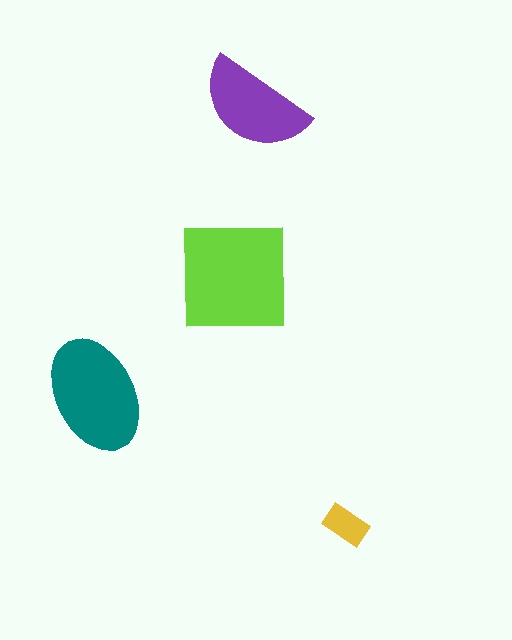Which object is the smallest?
The yellow rectangle.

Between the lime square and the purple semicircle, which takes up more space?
The lime square.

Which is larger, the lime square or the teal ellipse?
The lime square.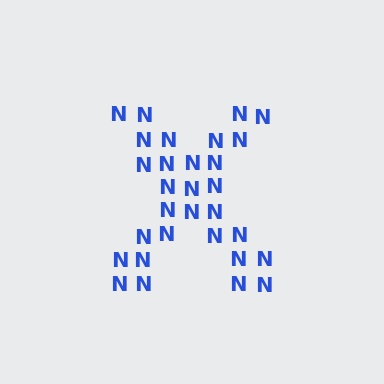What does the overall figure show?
The overall figure shows the letter X.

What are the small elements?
The small elements are letter N's.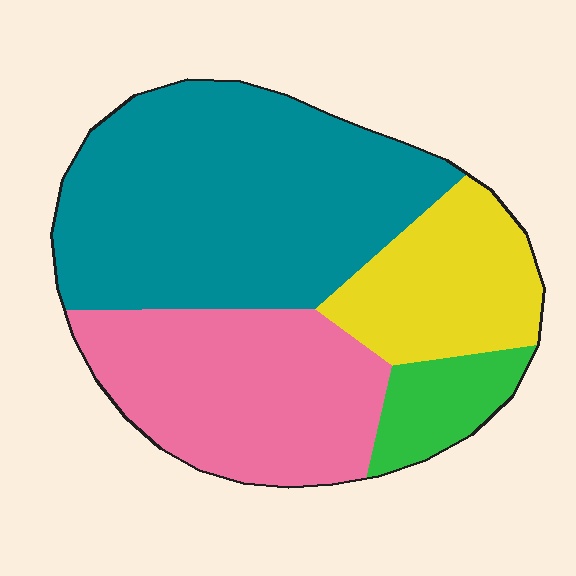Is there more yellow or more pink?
Pink.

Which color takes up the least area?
Green, at roughly 10%.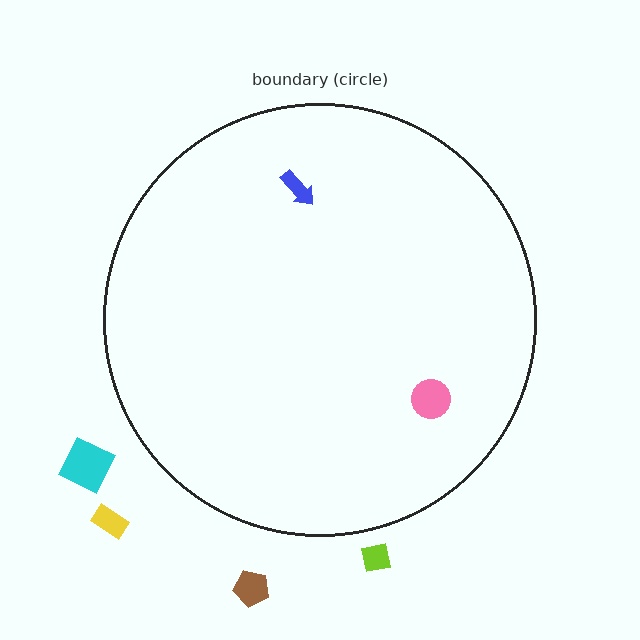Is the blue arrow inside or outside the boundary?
Inside.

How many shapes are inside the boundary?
2 inside, 4 outside.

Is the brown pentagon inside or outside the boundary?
Outside.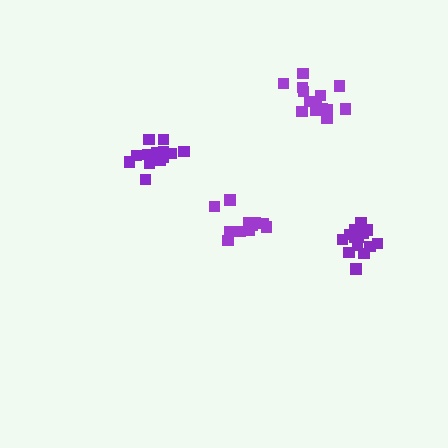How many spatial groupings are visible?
There are 4 spatial groupings.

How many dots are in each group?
Group 1: 11 dots, Group 2: 16 dots, Group 3: 15 dots, Group 4: 16 dots (58 total).